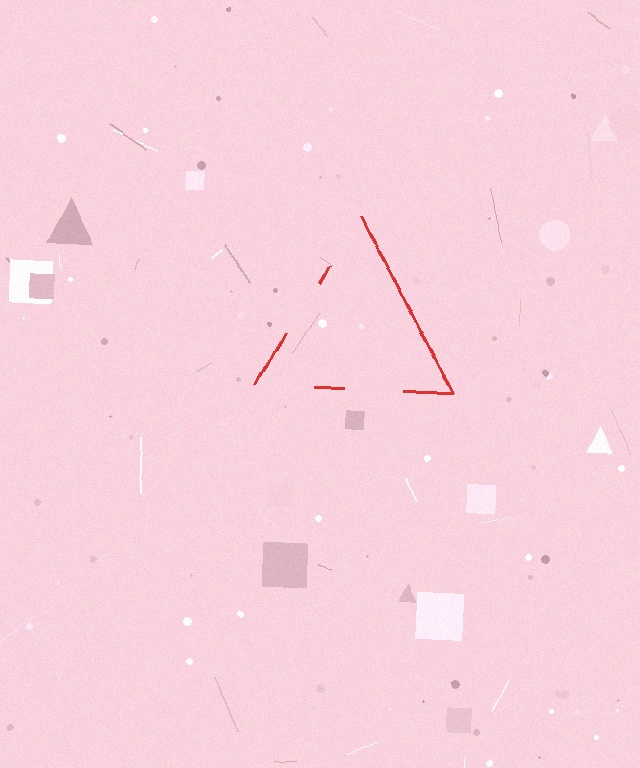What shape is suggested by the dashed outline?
The dashed outline suggests a triangle.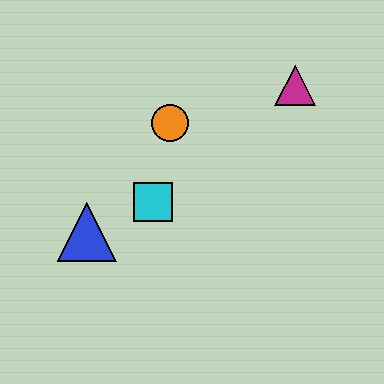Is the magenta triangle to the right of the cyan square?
Yes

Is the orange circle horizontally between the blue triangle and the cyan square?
No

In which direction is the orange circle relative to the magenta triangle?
The orange circle is to the left of the magenta triangle.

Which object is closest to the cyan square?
The blue triangle is closest to the cyan square.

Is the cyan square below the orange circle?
Yes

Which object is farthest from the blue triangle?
The magenta triangle is farthest from the blue triangle.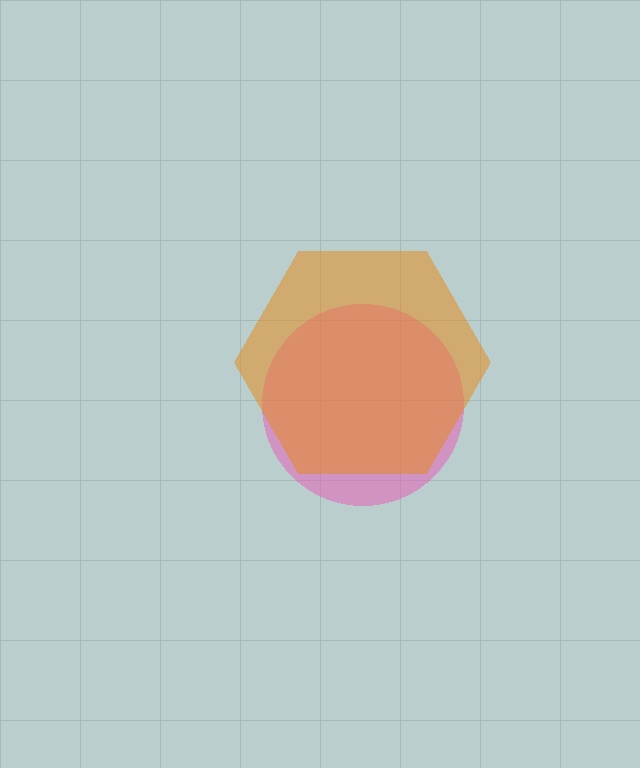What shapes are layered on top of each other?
The layered shapes are: a pink circle, an orange hexagon.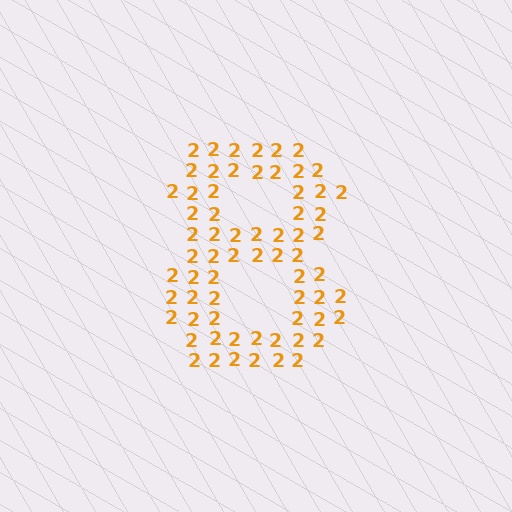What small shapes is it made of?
It is made of small digit 2's.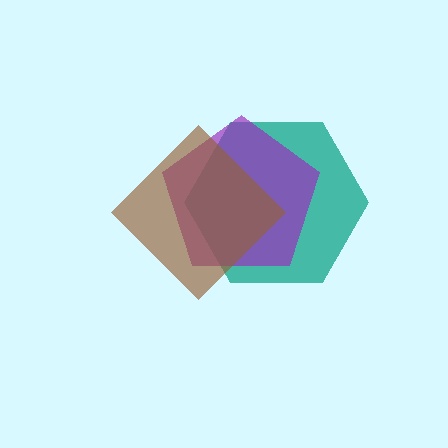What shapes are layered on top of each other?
The layered shapes are: a teal hexagon, a purple pentagon, a brown diamond.